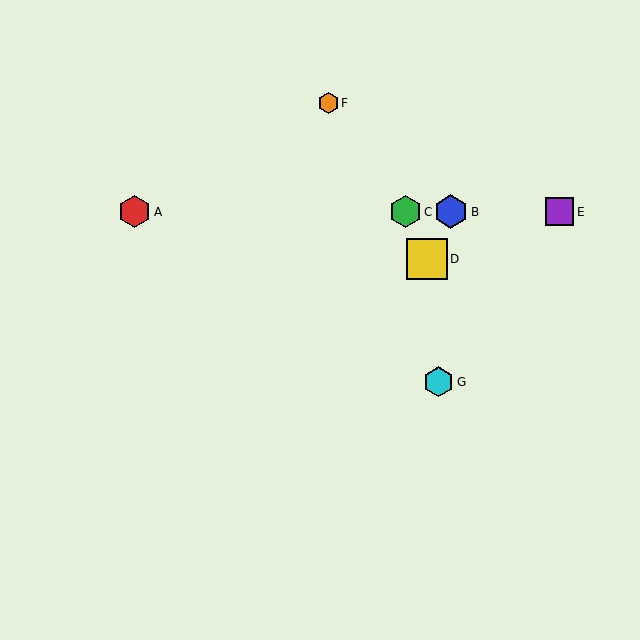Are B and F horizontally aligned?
No, B is at y≈212 and F is at y≈103.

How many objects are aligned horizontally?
4 objects (A, B, C, E) are aligned horizontally.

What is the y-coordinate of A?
Object A is at y≈212.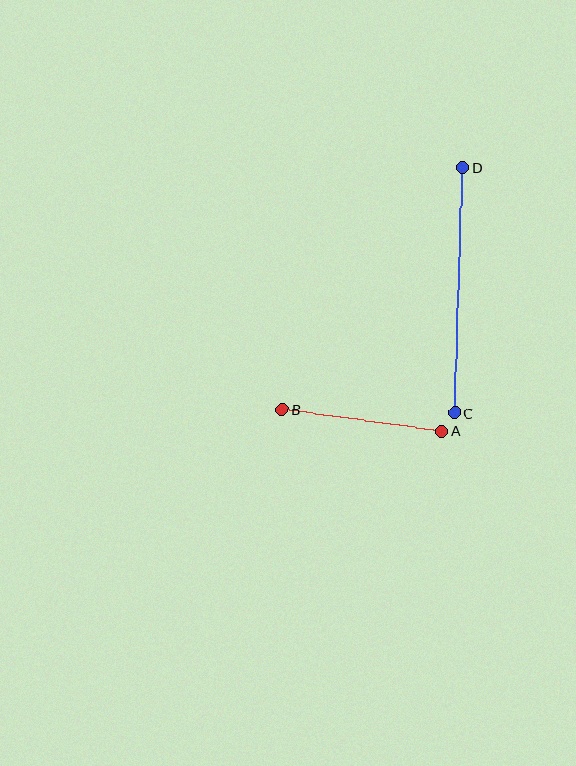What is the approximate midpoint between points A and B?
The midpoint is at approximately (362, 421) pixels.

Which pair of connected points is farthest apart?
Points C and D are farthest apart.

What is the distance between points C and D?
The distance is approximately 245 pixels.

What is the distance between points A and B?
The distance is approximately 161 pixels.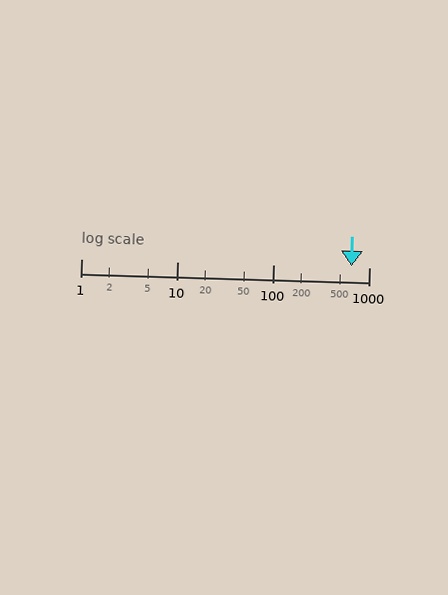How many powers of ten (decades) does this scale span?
The scale spans 3 decades, from 1 to 1000.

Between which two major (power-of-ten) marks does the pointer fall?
The pointer is between 100 and 1000.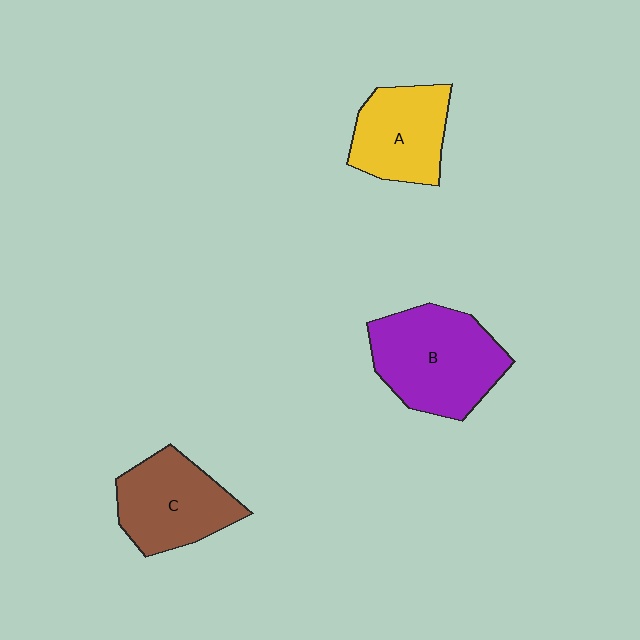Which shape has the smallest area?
Shape A (yellow).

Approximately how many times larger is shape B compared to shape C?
Approximately 1.3 times.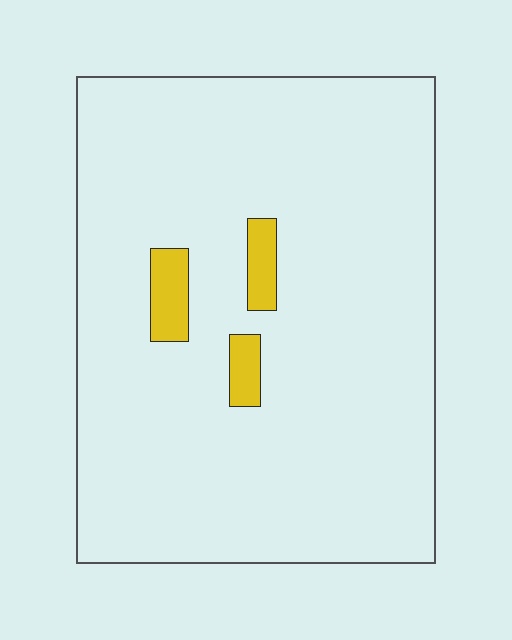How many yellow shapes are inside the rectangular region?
3.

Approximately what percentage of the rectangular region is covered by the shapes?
Approximately 5%.